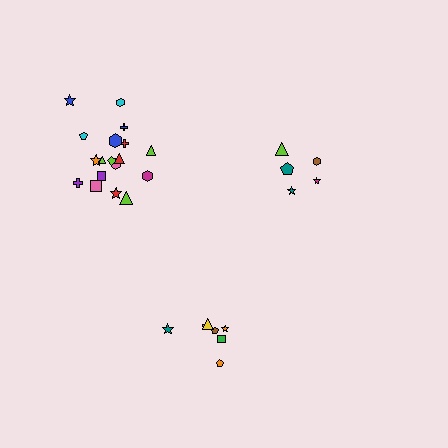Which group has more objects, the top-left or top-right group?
The top-left group.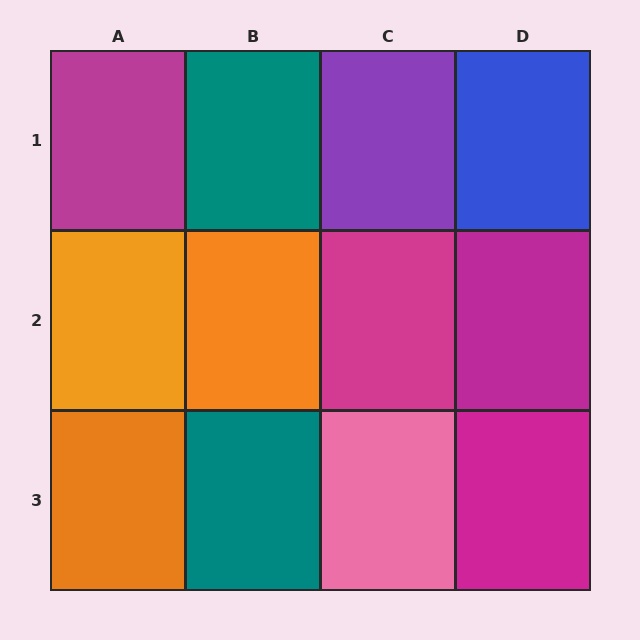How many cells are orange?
3 cells are orange.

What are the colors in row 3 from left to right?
Orange, teal, pink, magenta.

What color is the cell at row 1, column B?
Teal.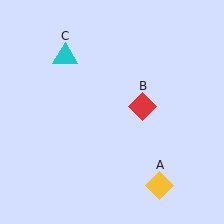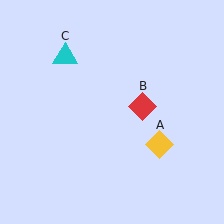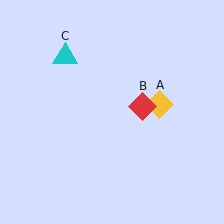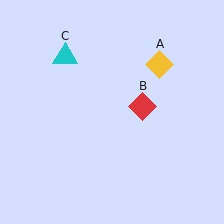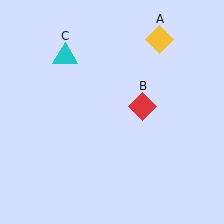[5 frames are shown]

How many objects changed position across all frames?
1 object changed position: yellow diamond (object A).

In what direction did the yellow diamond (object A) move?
The yellow diamond (object A) moved up.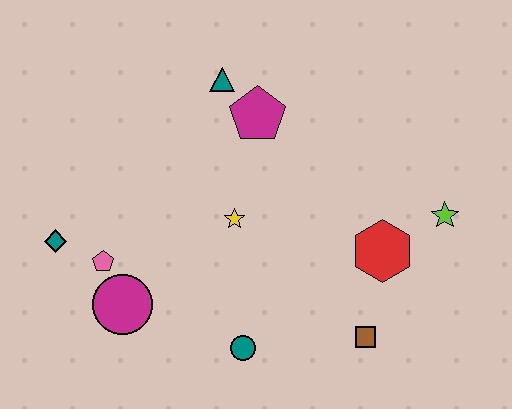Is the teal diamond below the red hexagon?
No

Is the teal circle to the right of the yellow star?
Yes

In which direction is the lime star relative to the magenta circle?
The lime star is to the right of the magenta circle.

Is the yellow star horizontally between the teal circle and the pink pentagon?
Yes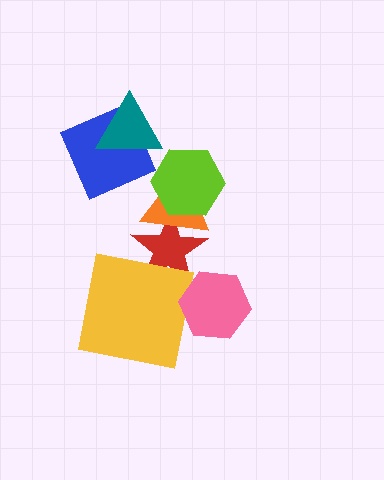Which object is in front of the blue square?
The teal triangle is in front of the blue square.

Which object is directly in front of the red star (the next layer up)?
The orange triangle is directly in front of the red star.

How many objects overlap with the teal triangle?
1 object overlaps with the teal triangle.